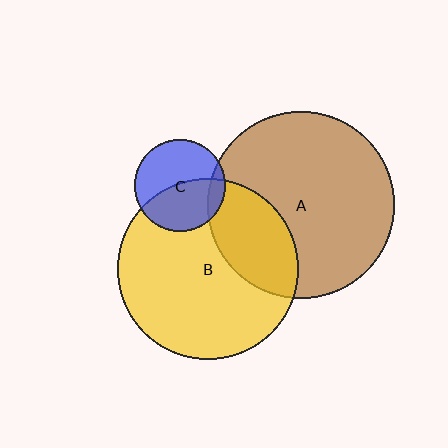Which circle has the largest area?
Circle A (brown).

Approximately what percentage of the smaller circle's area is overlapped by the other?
Approximately 25%.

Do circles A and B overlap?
Yes.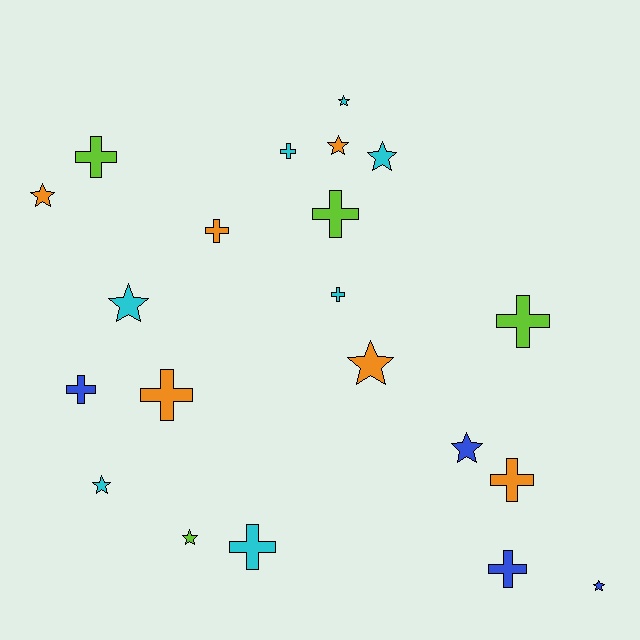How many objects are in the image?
There are 21 objects.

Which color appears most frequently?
Cyan, with 7 objects.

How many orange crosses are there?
There are 3 orange crosses.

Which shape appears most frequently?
Cross, with 11 objects.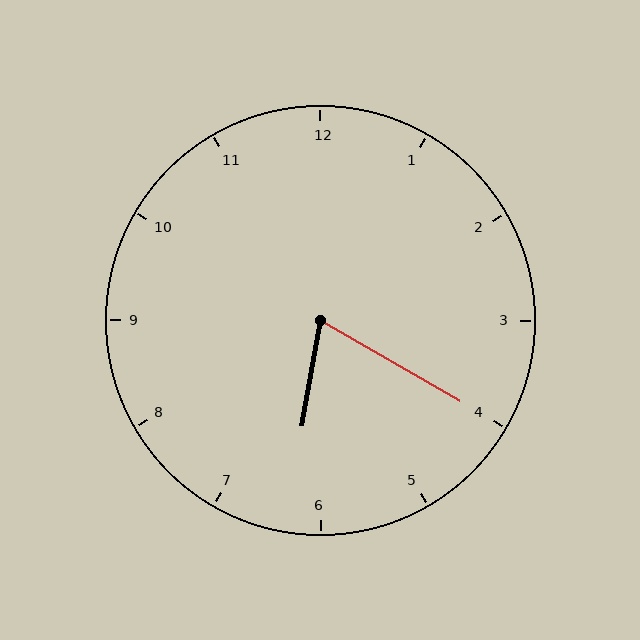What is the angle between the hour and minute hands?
Approximately 70 degrees.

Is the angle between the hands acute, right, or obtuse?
It is acute.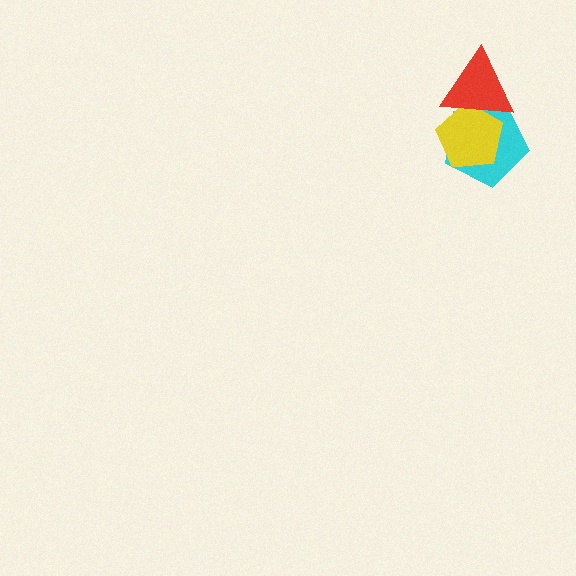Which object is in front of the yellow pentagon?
The red triangle is in front of the yellow pentagon.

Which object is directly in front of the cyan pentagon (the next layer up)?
The yellow pentagon is directly in front of the cyan pentagon.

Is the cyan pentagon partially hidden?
Yes, it is partially covered by another shape.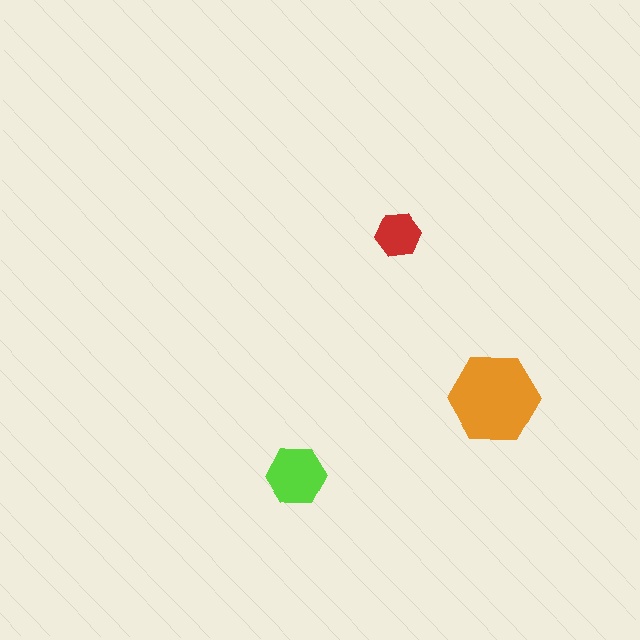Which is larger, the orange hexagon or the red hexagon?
The orange one.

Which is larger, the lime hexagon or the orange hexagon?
The orange one.